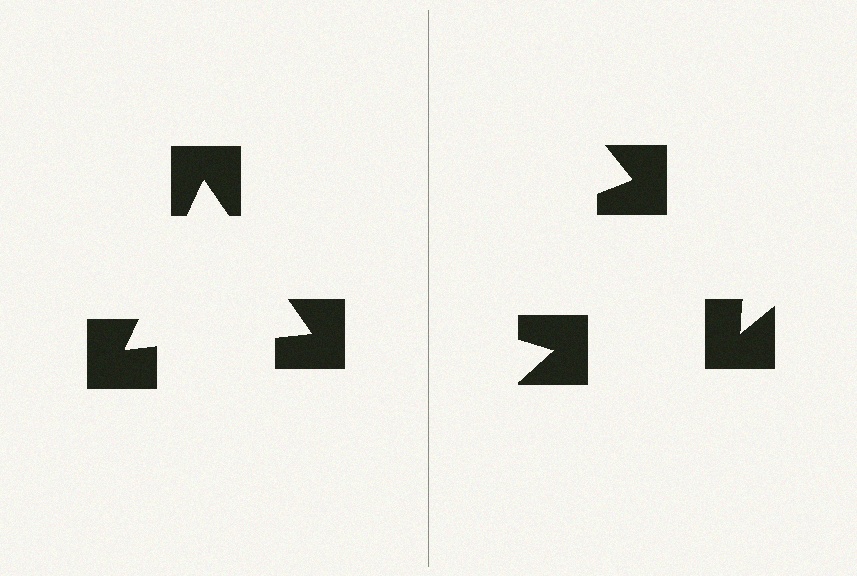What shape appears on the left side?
An illusory triangle.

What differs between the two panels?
The notched squares are positioned identically on both sides; only the wedge orientations differ. On the left they align to a triangle; on the right they are misaligned.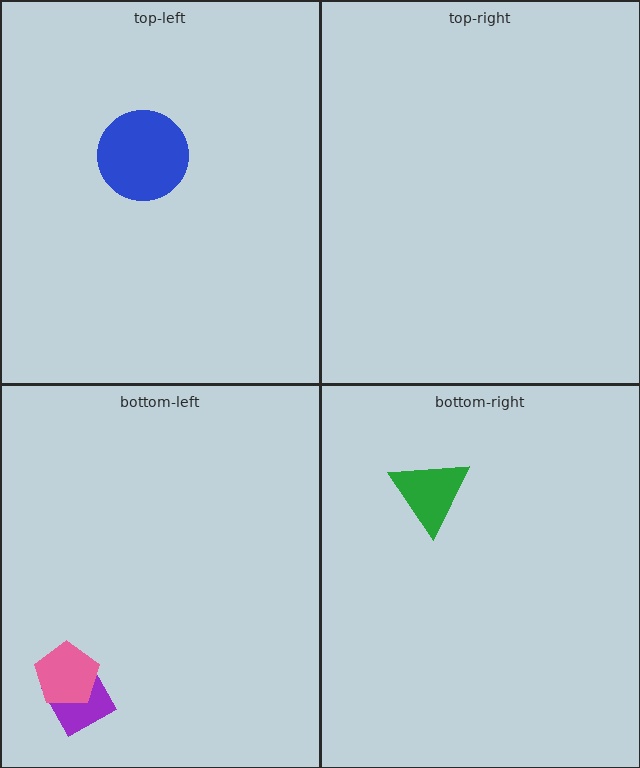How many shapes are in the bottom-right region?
1.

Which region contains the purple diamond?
The bottom-left region.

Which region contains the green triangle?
The bottom-right region.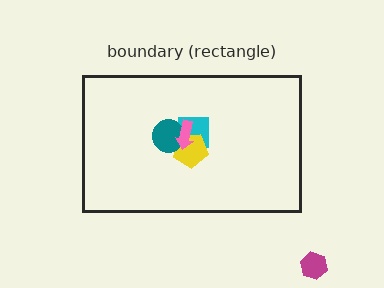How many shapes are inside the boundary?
4 inside, 1 outside.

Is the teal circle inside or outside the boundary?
Inside.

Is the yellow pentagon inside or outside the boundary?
Inside.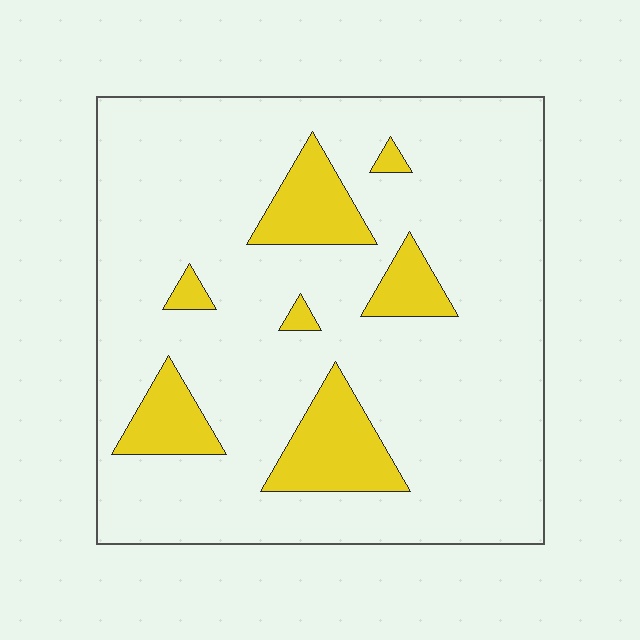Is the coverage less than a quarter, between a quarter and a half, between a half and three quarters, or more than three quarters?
Less than a quarter.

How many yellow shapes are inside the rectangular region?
7.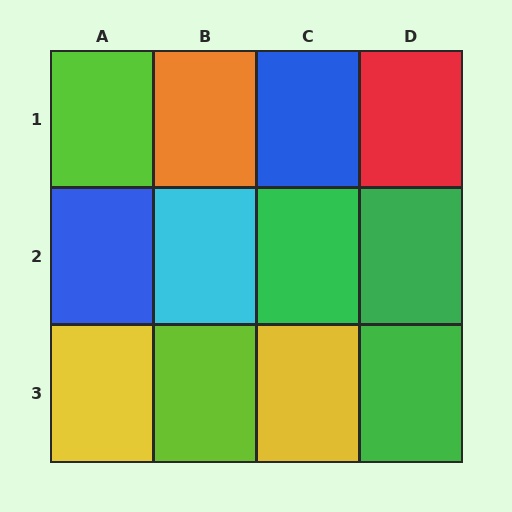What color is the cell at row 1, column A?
Lime.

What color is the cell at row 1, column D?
Red.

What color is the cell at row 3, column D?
Green.